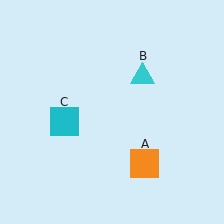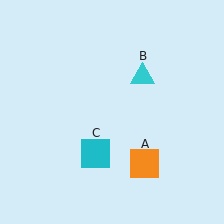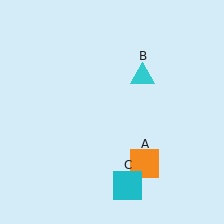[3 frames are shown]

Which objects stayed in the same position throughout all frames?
Orange square (object A) and cyan triangle (object B) remained stationary.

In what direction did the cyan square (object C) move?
The cyan square (object C) moved down and to the right.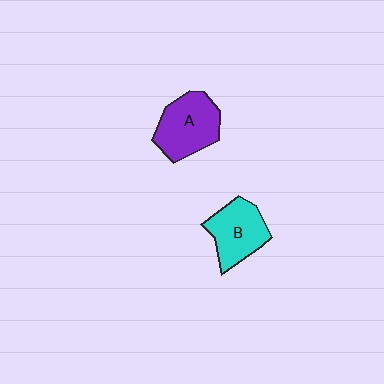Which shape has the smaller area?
Shape B (cyan).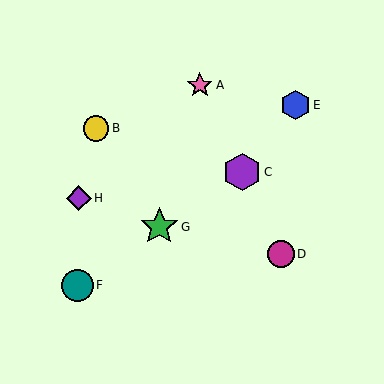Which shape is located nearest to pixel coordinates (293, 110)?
The blue hexagon (labeled E) at (296, 105) is nearest to that location.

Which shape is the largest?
The green star (labeled G) is the largest.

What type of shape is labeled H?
Shape H is a purple diamond.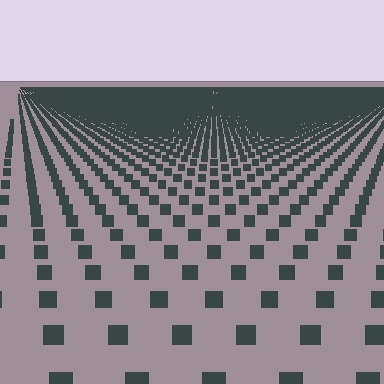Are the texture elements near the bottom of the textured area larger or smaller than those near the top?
Larger. Near the bottom, elements are closer to the viewer and appear at a bigger on-screen size.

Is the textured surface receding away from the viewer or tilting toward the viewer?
The surface is receding away from the viewer. Texture elements get smaller and denser toward the top.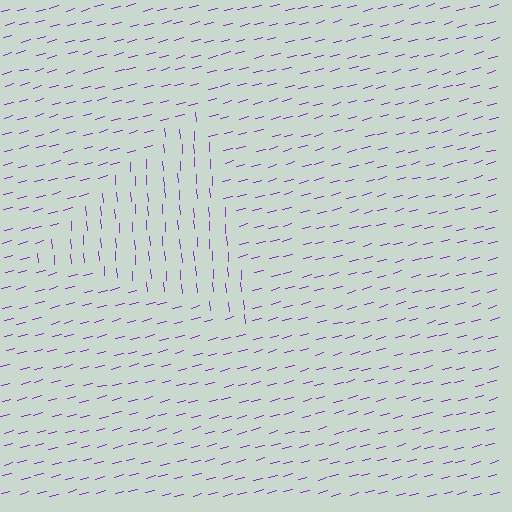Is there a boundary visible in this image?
Yes, there is a texture boundary formed by a change in line orientation.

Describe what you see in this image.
The image is filled with small purple line segments. A triangle region in the image has lines oriented differently from the surrounding lines, creating a visible texture boundary.